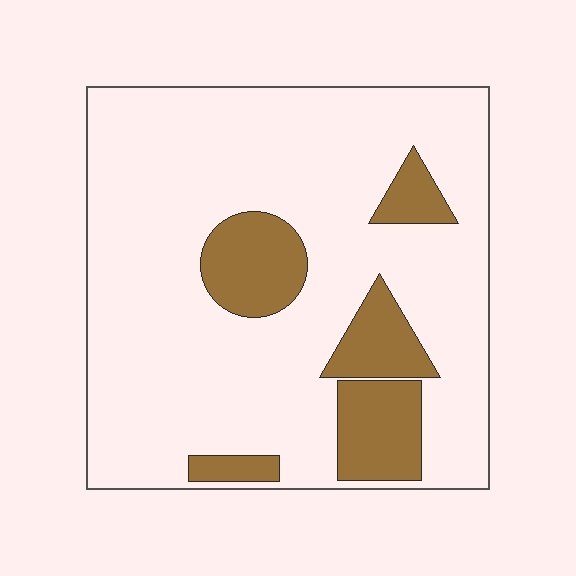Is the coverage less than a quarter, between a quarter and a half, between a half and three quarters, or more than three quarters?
Less than a quarter.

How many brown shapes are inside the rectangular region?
5.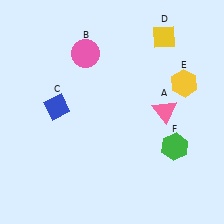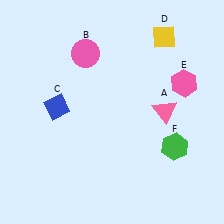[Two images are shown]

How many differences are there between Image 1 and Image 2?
There is 1 difference between the two images.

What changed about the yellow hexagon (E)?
In Image 1, E is yellow. In Image 2, it changed to pink.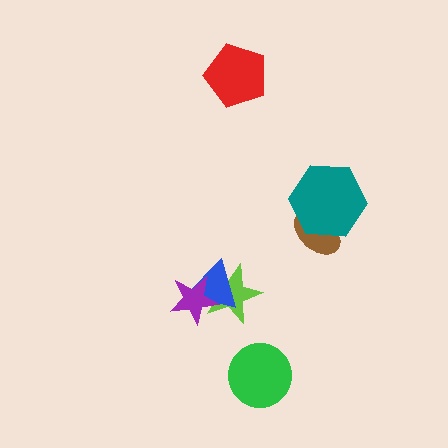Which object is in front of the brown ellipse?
The teal hexagon is in front of the brown ellipse.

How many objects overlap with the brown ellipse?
1 object overlaps with the brown ellipse.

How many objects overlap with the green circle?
0 objects overlap with the green circle.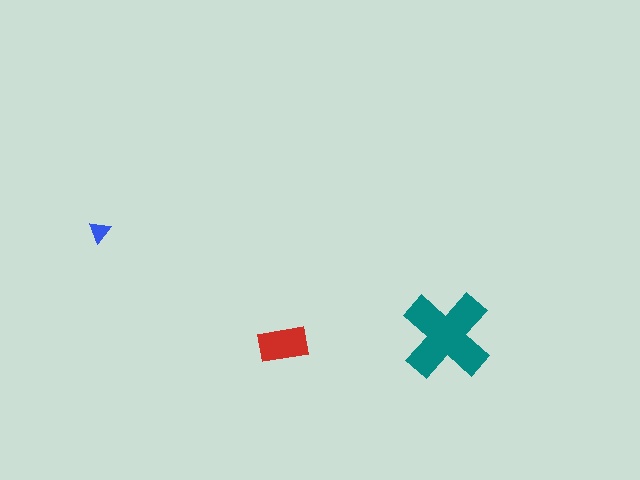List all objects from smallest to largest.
The blue triangle, the red rectangle, the teal cross.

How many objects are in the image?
There are 3 objects in the image.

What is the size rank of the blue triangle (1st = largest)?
3rd.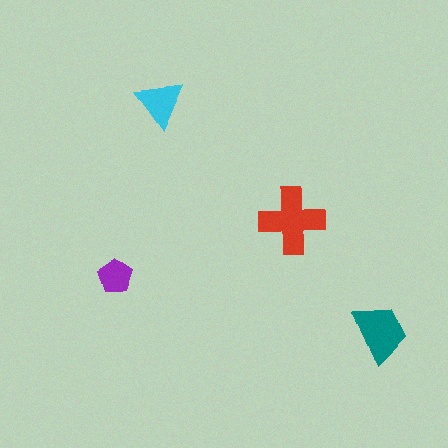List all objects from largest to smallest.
The red cross, the teal trapezoid, the cyan triangle, the purple pentagon.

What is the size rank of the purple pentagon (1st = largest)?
4th.